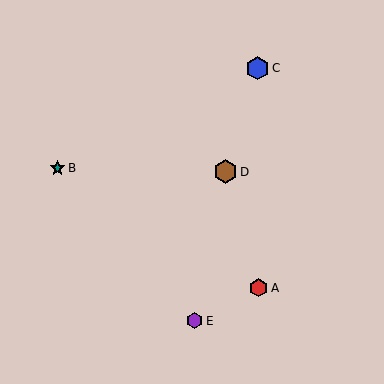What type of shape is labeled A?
Shape A is a red hexagon.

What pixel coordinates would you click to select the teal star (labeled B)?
Click at (57, 168) to select the teal star B.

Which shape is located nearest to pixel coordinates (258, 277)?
The red hexagon (labeled A) at (259, 288) is nearest to that location.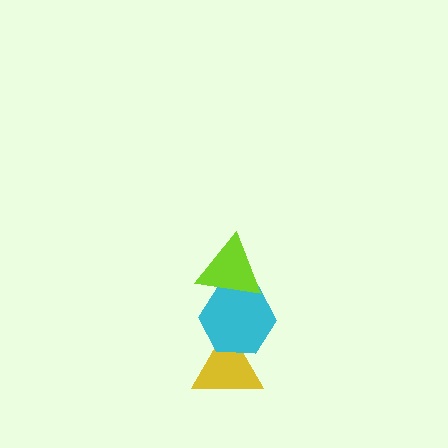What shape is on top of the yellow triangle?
The cyan hexagon is on top of the yellow triangle.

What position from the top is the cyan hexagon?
The cyan hexagon is 2nd from the top.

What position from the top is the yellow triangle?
The yellow triangle is 3rd from the top.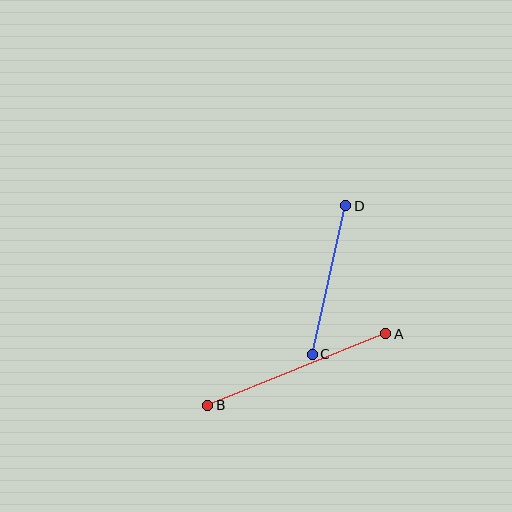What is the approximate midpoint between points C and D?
The midpoint is at approximately (329, 280) pixels.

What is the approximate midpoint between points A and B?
The midpoint is at approximately (297, 370) pixels.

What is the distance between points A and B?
The distance is approximately 192 pixels.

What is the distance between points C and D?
The distance is approximately 152 pixels.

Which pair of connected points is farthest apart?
Points A and B are farthest apart.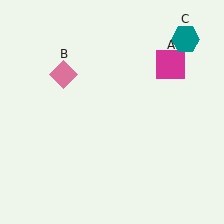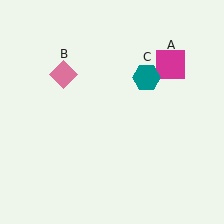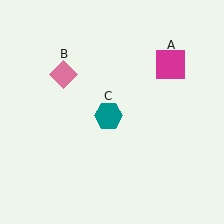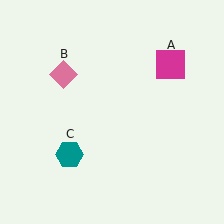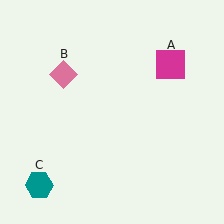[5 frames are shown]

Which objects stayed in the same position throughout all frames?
Magenta square (object A) and pink diamond (object B) remained stationary.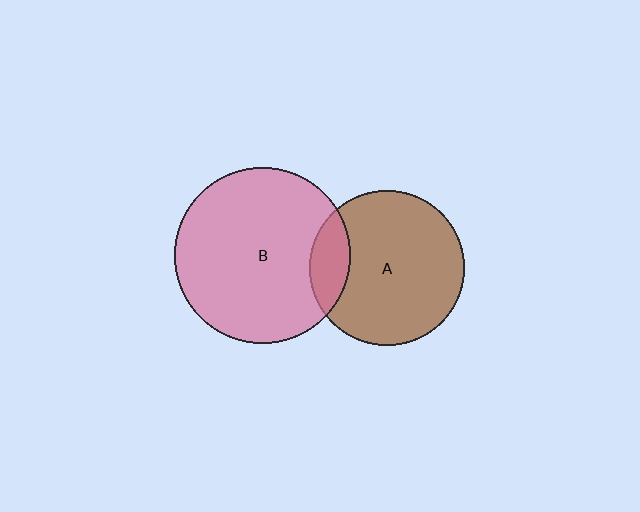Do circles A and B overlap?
Yes.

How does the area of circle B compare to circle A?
Approximately 1.3 times.